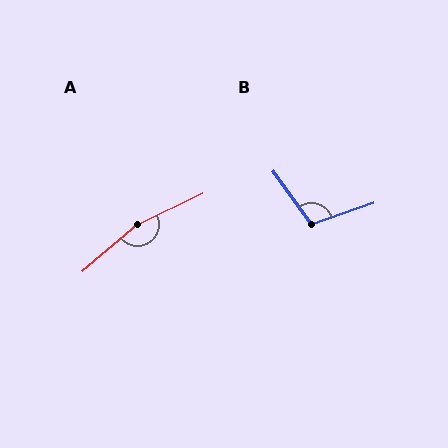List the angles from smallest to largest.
B (107°), A (165°).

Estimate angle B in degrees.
Approximately 107 degrees.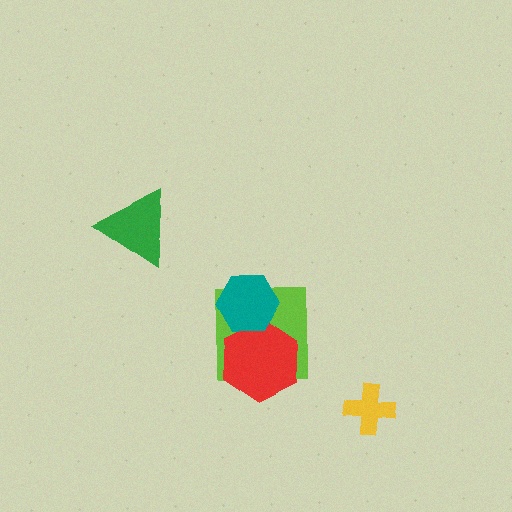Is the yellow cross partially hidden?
No, no other shape covers it.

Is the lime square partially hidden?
Yes, it is partially covered by another shape.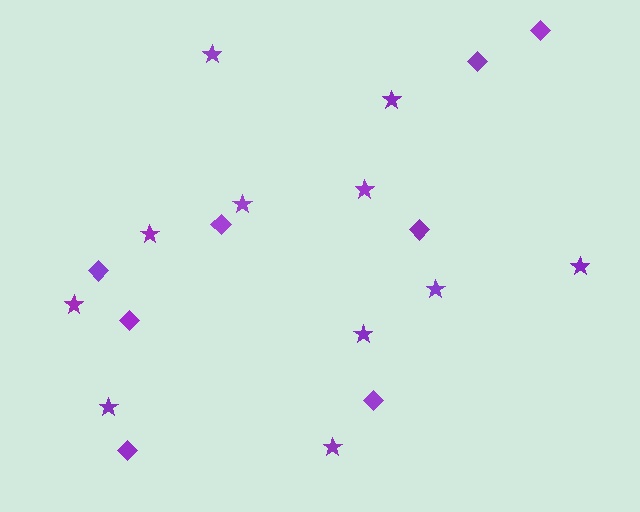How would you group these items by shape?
There are 2 groups: one group of stars (11) and one group of diamonds (8).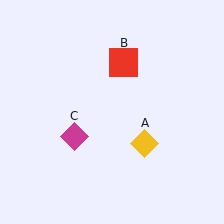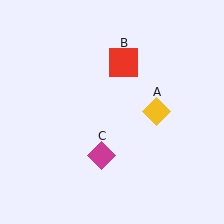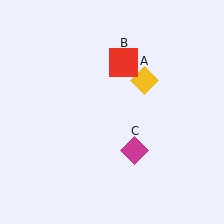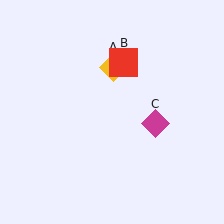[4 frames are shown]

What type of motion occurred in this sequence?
The yellow diamond (object A), magenta diamond (object C) rotated counterclockwise around the center of the scene.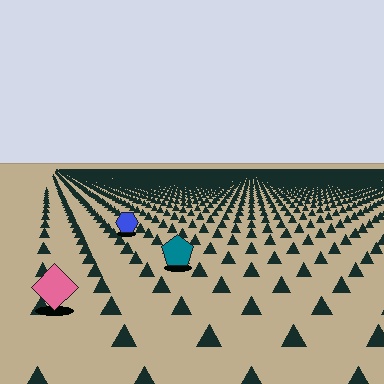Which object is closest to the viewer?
The pink diamond is closest. The texture marks near it are larger and more spread out.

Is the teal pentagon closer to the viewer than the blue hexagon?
Yes. The teal pentagon is closer — you can tell from the texture gradient: the ground texture is coarser near it.